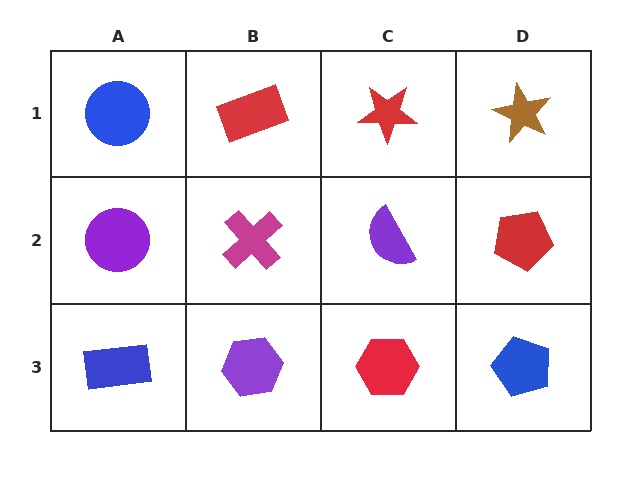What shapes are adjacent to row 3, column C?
A purple semicircle (row 2, column C), a purple hexagon (row 3, column B), a blue pentagon (row 3, column D).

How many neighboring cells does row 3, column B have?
3.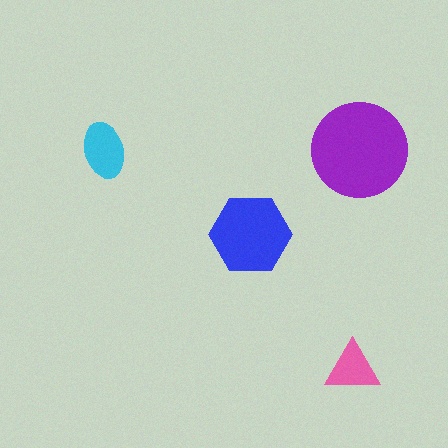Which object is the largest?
The purple circle.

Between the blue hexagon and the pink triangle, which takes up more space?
The blue hexagon.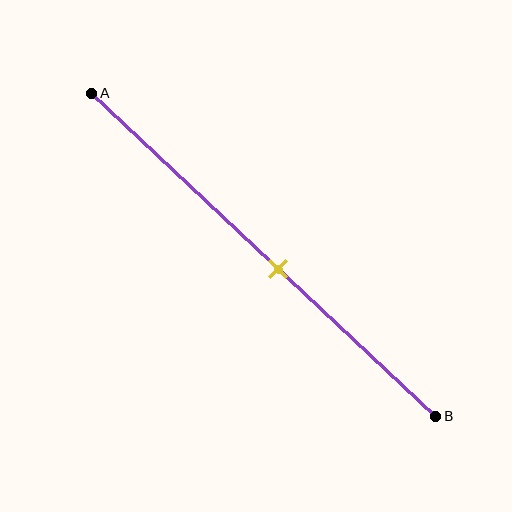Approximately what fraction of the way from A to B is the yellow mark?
The yellow mark is approximately 55% of the way from A to B.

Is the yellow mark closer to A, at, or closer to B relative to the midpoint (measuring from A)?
The yellow mark is closer to point B than the midpoint of segment AB.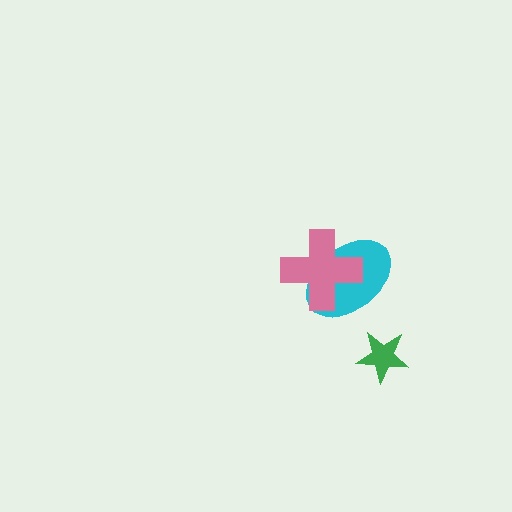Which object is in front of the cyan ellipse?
The pink cross is in front of the cyan ellipse.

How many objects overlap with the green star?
0 objects overlap with the green star.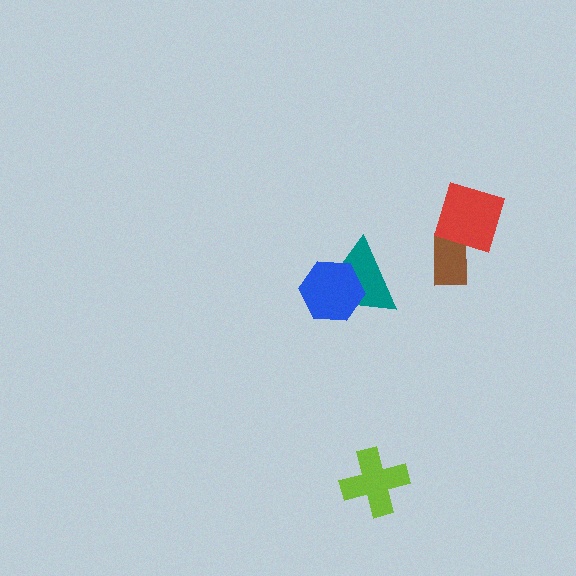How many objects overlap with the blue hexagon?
1 object overlaps with the blue hexagon.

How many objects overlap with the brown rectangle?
1 object overlaps with the brown rectangle.